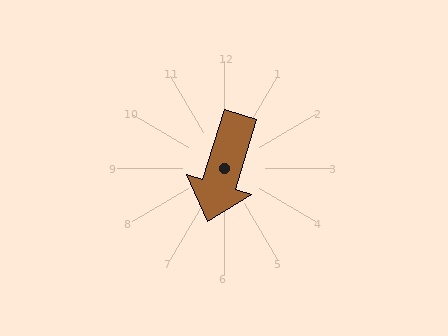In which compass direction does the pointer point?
South.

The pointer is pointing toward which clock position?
Roughly 7 o'clock.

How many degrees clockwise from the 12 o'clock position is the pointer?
Approximately 197 degrees.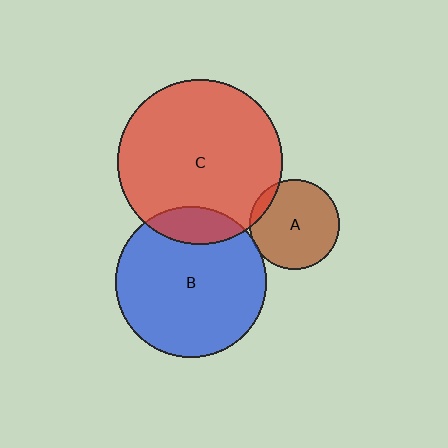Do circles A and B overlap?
Yes.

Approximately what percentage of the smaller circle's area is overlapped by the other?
Approximately 5%.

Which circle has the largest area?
Circle C (red).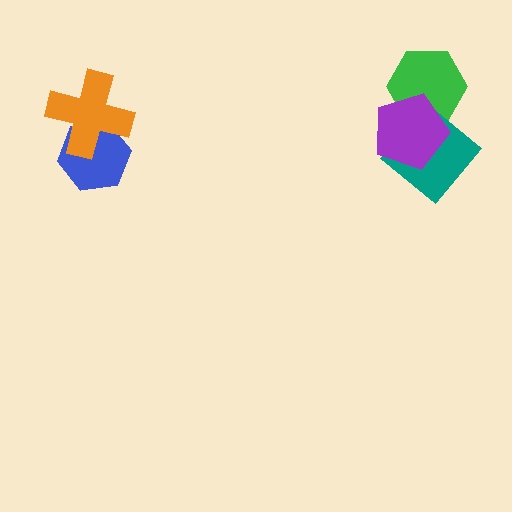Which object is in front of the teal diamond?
The purple pentagon is in front of the teal diamond.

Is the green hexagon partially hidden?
Yes, it is partially covered by another shape.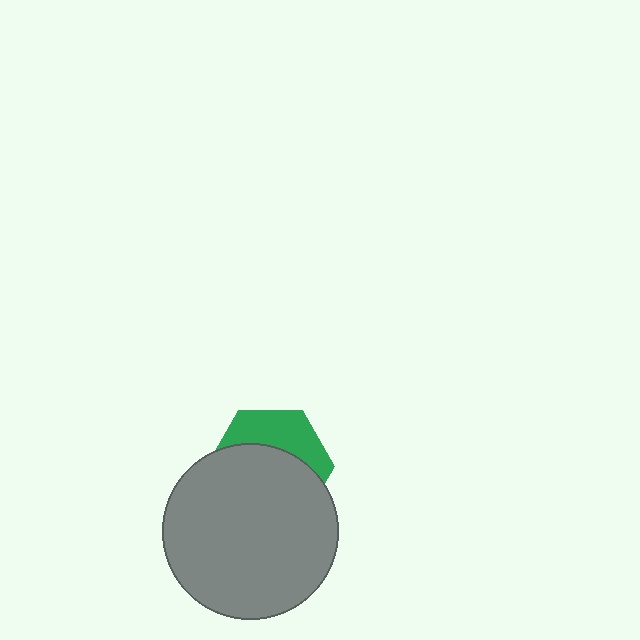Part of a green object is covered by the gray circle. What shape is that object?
It is a hexagon.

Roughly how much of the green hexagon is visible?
A small part of it is visible (roughly 36%).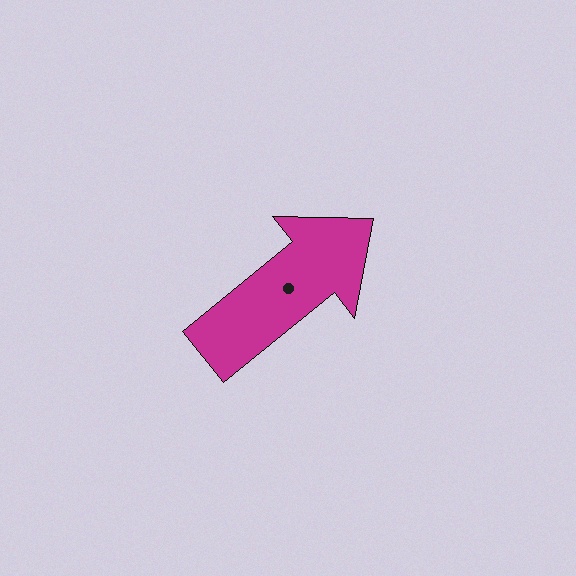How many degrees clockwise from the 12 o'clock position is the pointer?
Approximately 51 degrees.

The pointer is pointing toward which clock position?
Roughly 2 o'clock.